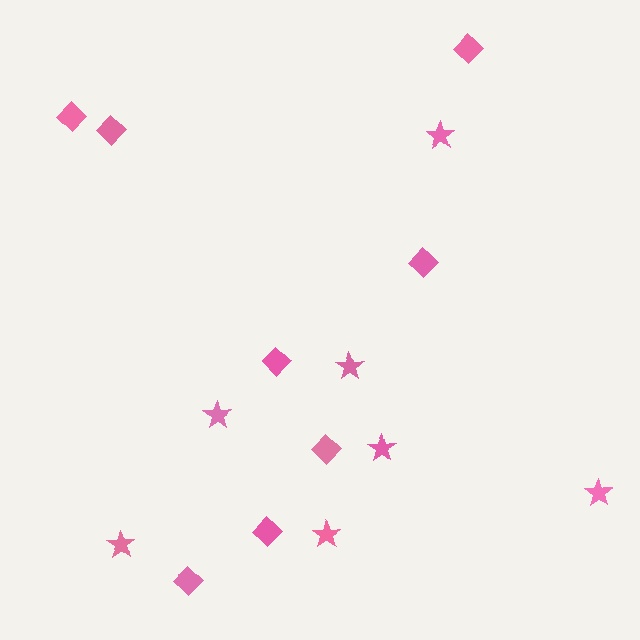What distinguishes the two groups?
There are 2 groups: one group of diamonds (8) and one group of stars (7).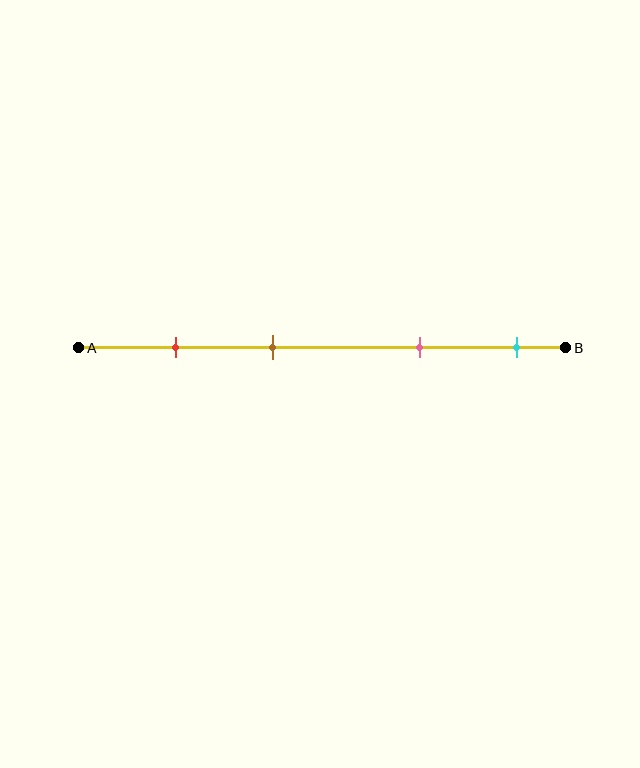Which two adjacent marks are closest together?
The red and brown marks are the closest adjacent pair.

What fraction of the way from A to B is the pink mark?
The pink mark is approximately 70% (0.7) of the way from A to B.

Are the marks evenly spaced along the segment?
No, the marks are not evenly spaced.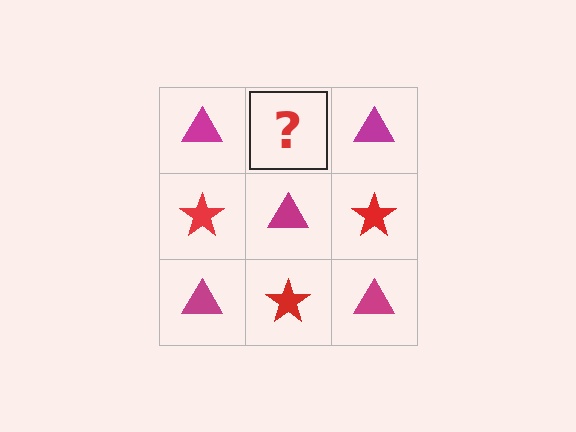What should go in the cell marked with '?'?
The missing cell should contain a red star.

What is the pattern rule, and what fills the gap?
The rule is that it alternates magenta triangle and red star in a checkerboard pattern. The gap should be filled with a red star.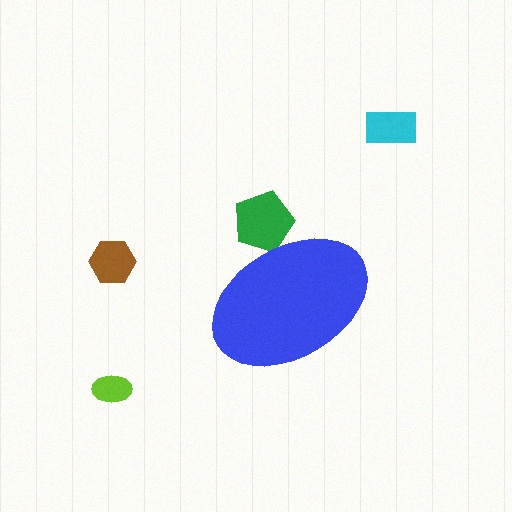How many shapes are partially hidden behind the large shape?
1 shape is partially hidden.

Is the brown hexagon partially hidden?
No, the brown hexagon is fully visible.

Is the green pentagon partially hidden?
Yes, the green pentagon is partially hidden behind the blue ellipse.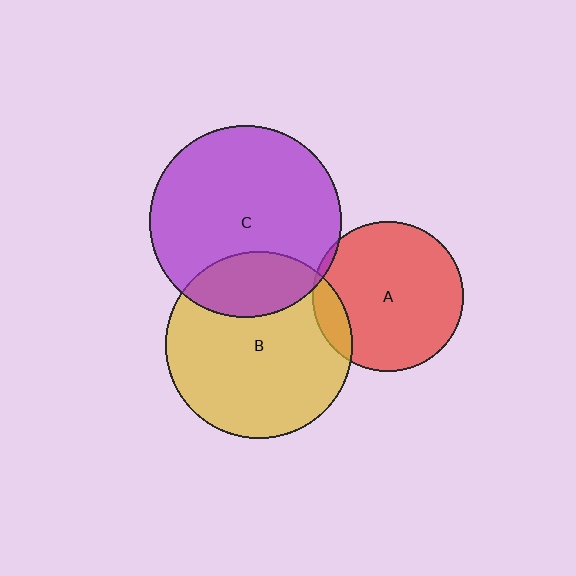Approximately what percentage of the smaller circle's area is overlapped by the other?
Approximately 5%.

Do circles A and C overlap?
Yes.